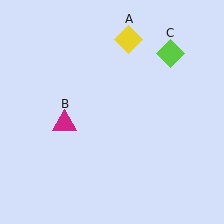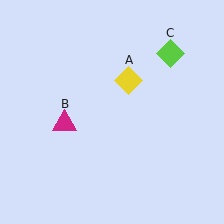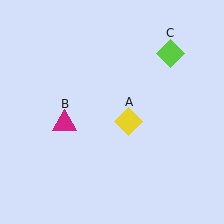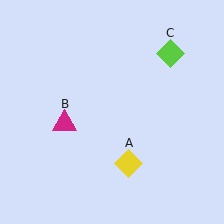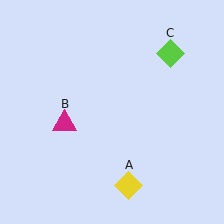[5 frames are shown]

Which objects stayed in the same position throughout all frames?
Magenta triangle (object B) and lime diamond (object C) remained stationary.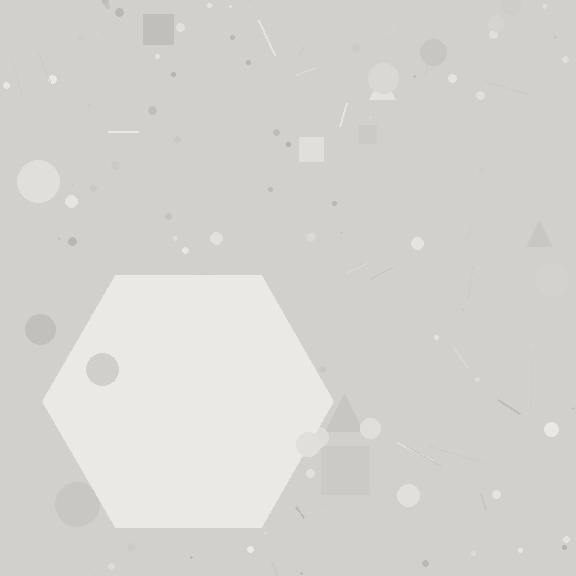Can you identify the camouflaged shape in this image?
The camouflaged shape is a hexagon.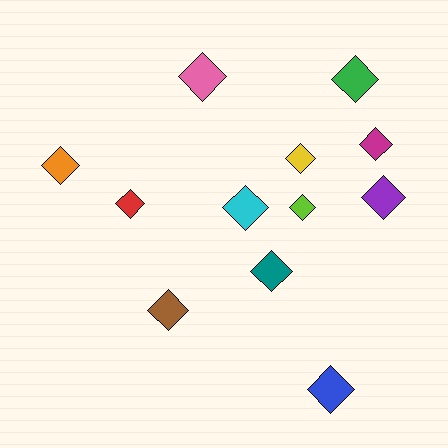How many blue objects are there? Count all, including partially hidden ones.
There is 1 blue object.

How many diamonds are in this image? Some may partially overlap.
There are 12 diamonds.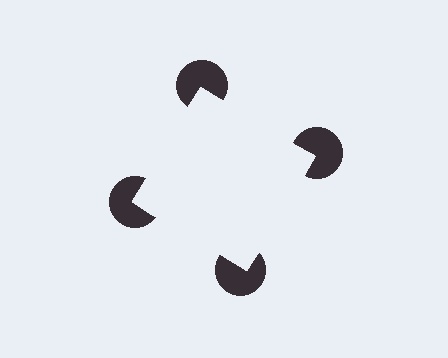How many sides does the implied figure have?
4 sides.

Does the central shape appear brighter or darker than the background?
It typically appears slightly brighter than the background, even though no actual brightness change is drawn.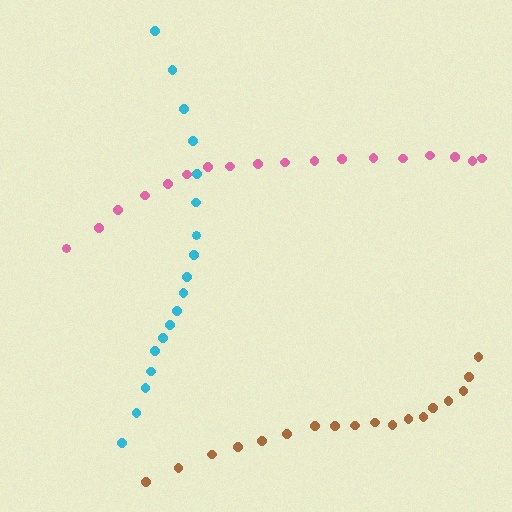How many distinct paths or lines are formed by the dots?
There are 3 distinct paths.